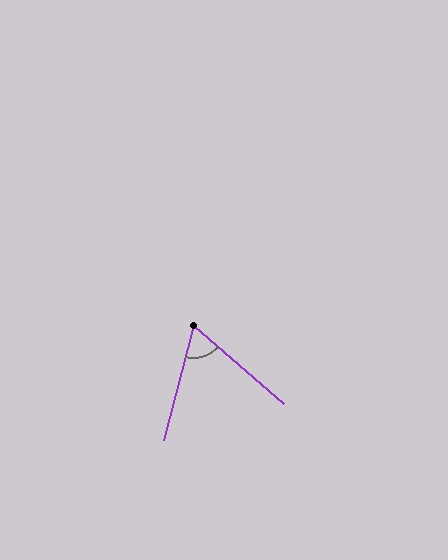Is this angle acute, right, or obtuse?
It is acute.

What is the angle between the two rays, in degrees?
Approximately 63 degrees.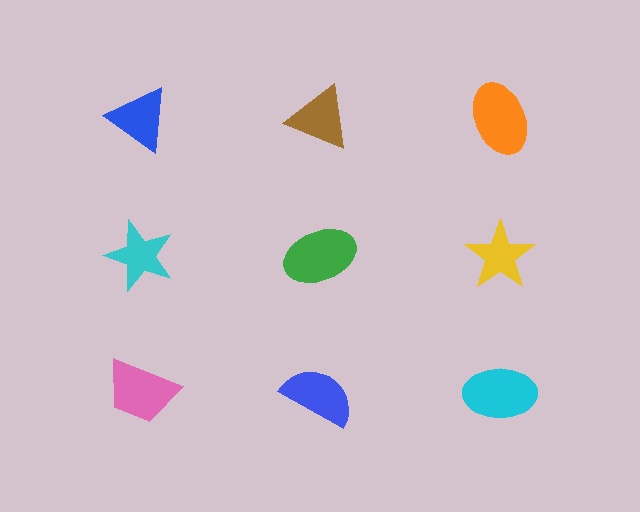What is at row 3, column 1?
A pink trapezoid.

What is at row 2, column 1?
A cyan star.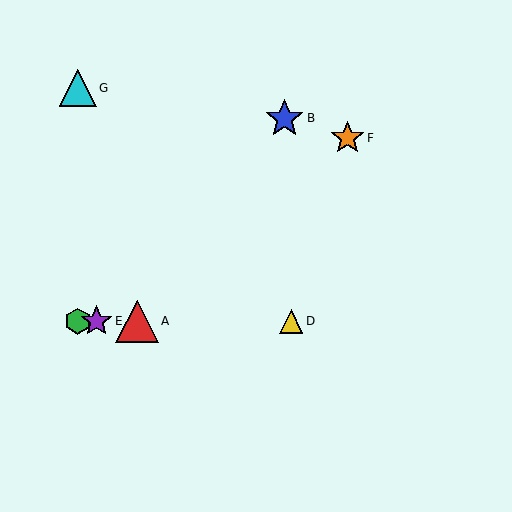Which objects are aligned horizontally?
Objects A, C, D, E are aligned horizontally.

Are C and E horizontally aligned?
Yes, both are at y≈321.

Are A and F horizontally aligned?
No, A is at y≈321 and F is at y≈138.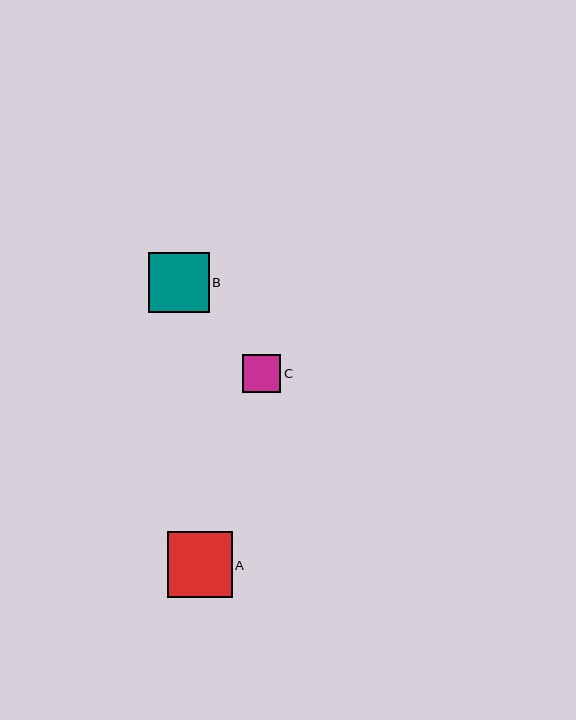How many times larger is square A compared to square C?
Square A is approximately 1.7 times the size of square C.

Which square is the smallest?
Square C is the smallest with a size of approximately 39 pixels.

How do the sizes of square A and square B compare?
Square A and square B are approximately the same size.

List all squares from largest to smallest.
From largest to smallest: A, B, C.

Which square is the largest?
Square A is the largest with a size of approximately 65 pixels.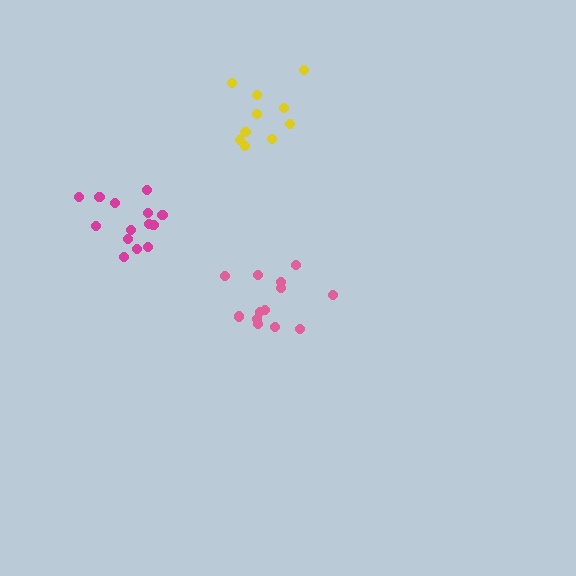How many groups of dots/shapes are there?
There are 3 groups.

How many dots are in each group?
Group 1: 13 dots, Group 2: 10 dots, Group 3: 14 dots (37 total).